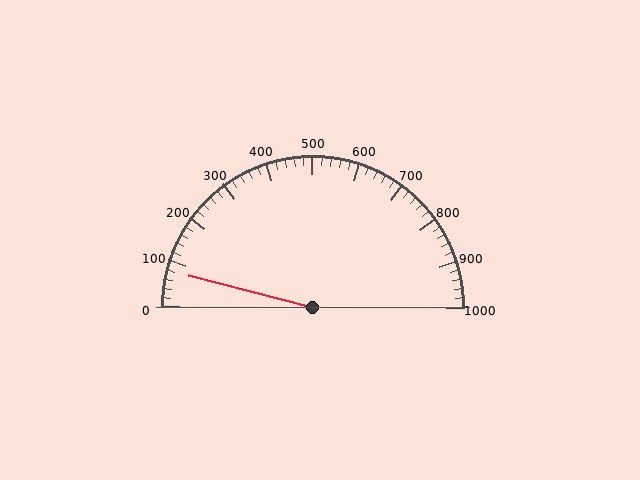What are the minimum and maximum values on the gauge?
The gauge ranges from 0 to 1000.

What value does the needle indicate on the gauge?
The needle indicates approximately 80.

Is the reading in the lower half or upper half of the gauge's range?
The reading is in the lower half of the range (0 to 1000).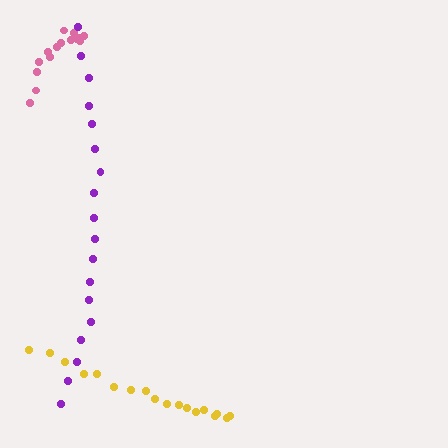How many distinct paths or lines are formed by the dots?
There are 3 distinct paths.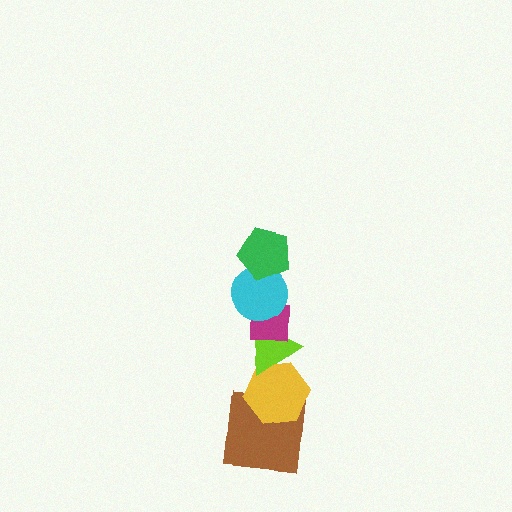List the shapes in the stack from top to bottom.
From top to bottom: the green pentagon, the cyan circle, the magenta square, the lime triangle, the yellow hexagon, the brown square.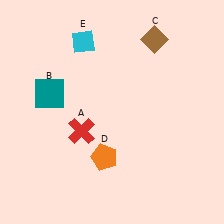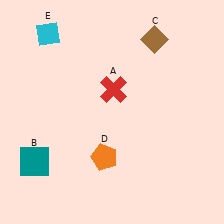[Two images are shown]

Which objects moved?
The objects that moved are: the red cross (A), the teal square (B), the cyan diamond (E).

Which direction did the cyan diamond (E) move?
The cyan diamond (E) moved left.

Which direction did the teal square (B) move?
The teal square (B) moved down.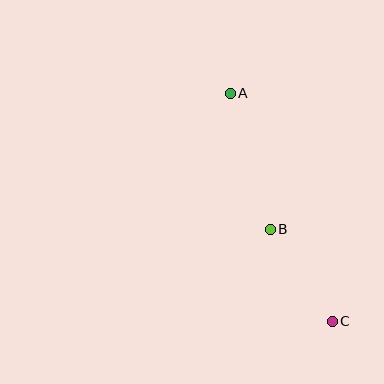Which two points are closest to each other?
Points B and C are closest to each other.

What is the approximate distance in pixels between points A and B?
The distance between A and B is approximately 142 pixels.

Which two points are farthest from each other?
Points A and C are farthest from each other.